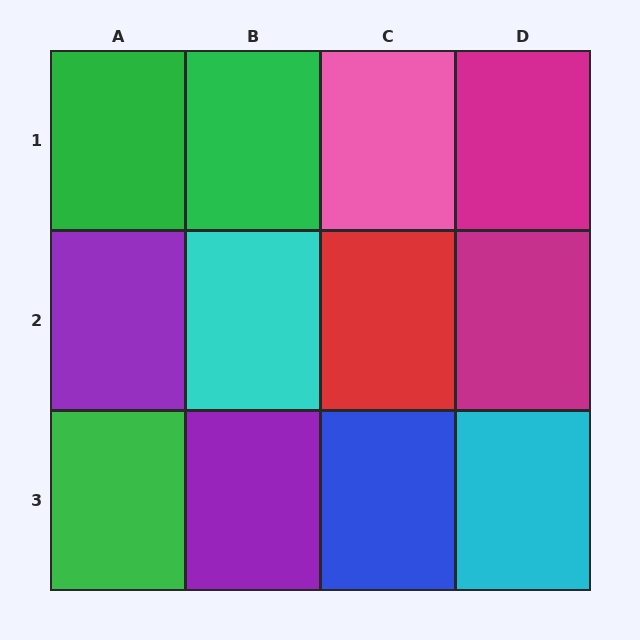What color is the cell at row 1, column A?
Green.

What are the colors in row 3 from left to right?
Green, purple, blue, cyan.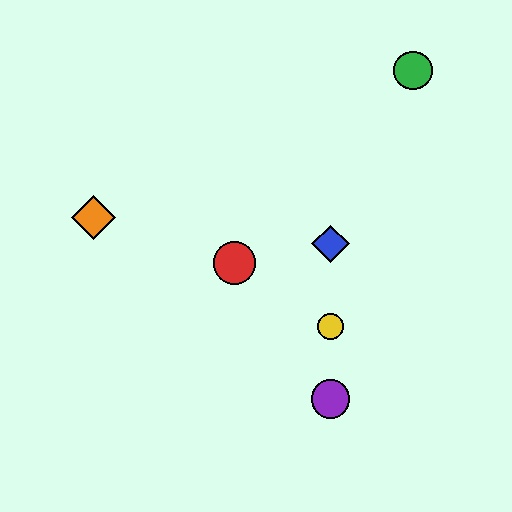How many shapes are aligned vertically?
3 shapes (the blue diamond, the yellow circle, the purple circle) are aligned vertically.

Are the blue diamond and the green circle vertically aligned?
No, the blue diamond is at x≈330 and the green circle is at x≈413.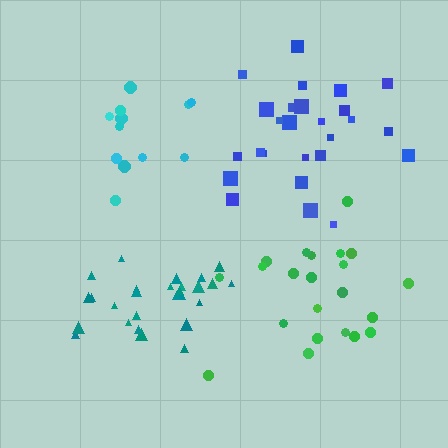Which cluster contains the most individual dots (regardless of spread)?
Teal (27).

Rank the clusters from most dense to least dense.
teal, green, blue, cyan.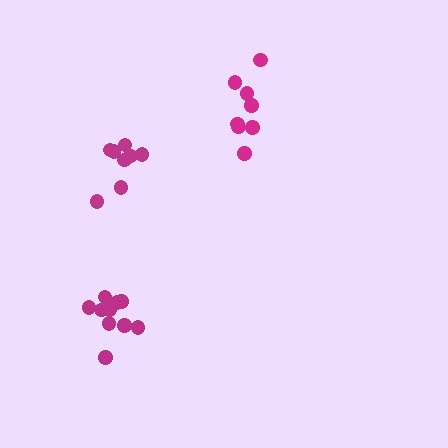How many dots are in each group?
Group 1: 8 dots, Group 2: 10 dots, Group 3: 8 dots (26 total).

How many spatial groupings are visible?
There are 3 spatial groupings.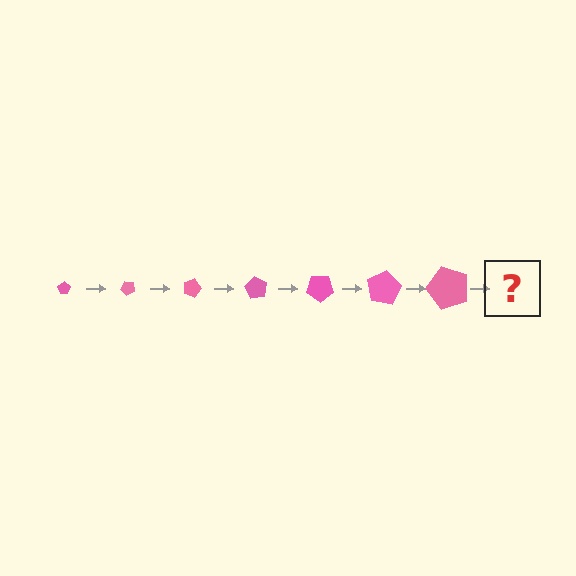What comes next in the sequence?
The next element should be a pentagon, larger than the previous one and rotated 315 degrees from the start.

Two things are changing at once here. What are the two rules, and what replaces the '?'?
The two rules are that the pentagon grows larger each step and it rotates 45 degrees each step. The '?' should be a pentagon, larger than the previous one and rotated 315 degrees from the start.